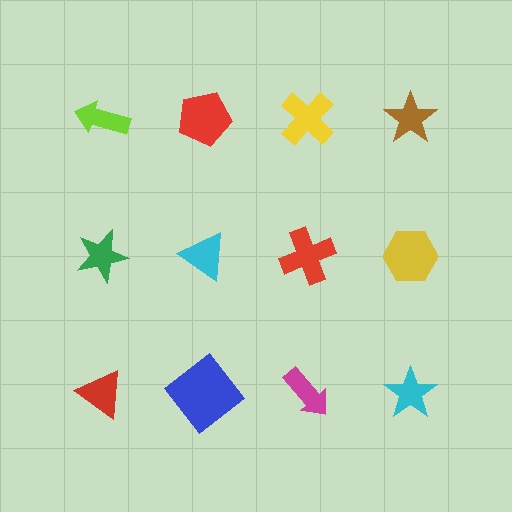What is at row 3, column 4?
A cyan star.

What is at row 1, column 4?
A brown star.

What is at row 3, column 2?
A blue diamond.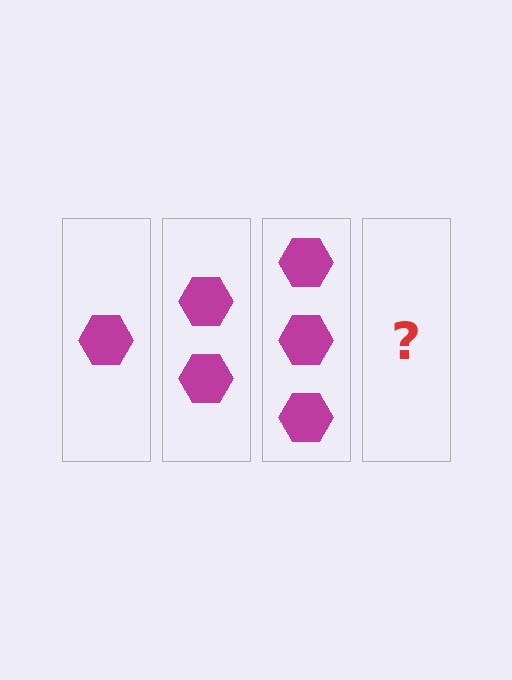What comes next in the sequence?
The next element should be 4 hexagons.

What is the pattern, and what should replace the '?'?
The pattern is that each step adds one more hexagon. The '?' should be 4 hexagons.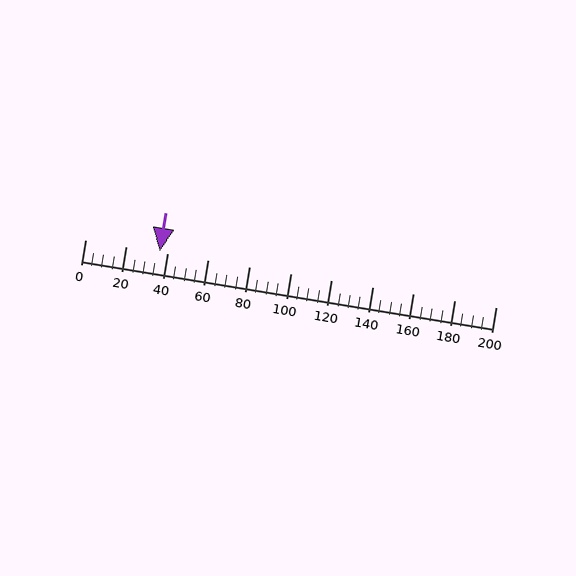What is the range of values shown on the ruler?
The ruler shows values from 0 to 200.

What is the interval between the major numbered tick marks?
The major tick marks are spaced 20 units apart.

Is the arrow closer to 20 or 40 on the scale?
The arrow is closer to 40.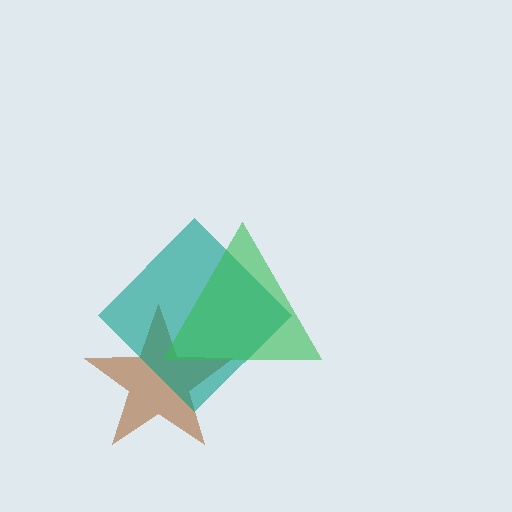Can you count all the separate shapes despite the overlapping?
Yes, there are 3 separate shapes.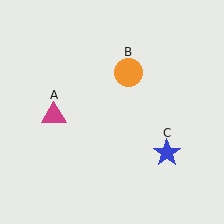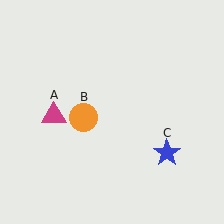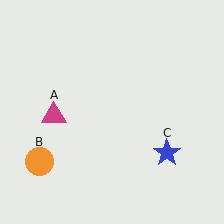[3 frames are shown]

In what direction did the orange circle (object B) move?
The orange circle (object B) moved down and to the left.